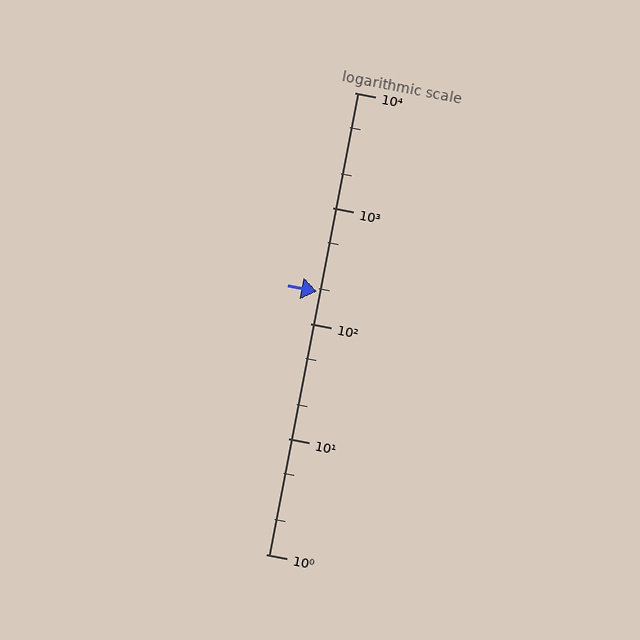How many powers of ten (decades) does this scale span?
The scale spans 4 decades, from 1 to 10000.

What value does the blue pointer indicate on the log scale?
The pointer indicates approximately 190.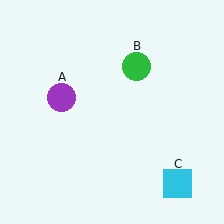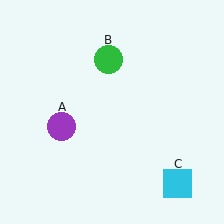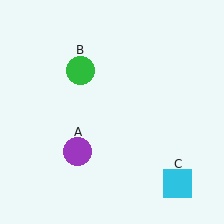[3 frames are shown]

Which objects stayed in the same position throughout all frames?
Cyan square (object C) remained stationary.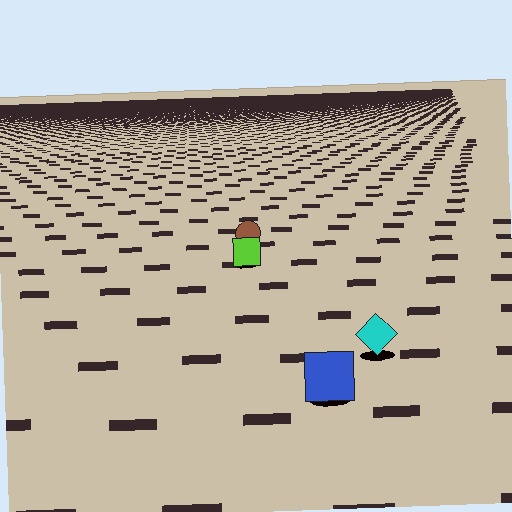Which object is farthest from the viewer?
The brown circle is farthest from the viewer. It appears smaller and the ground texture around it is denser.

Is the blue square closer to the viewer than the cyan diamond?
Yes. The blue square is closer — you can tell from the texture gradient: the ground texture is coarser near it.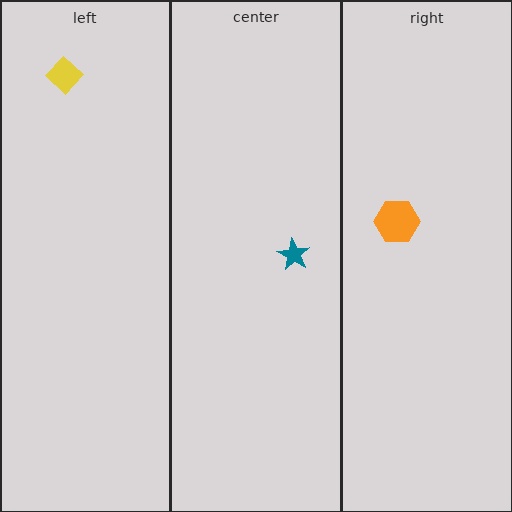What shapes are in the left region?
The yellow diamond.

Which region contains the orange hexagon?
The right region.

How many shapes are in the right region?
1.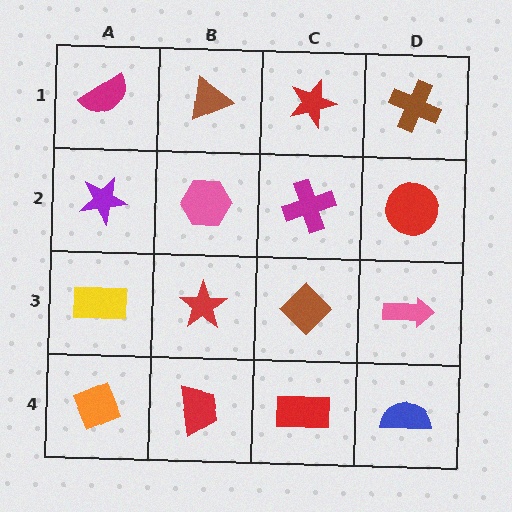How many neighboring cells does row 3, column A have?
3.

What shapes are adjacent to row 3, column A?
A purple star (row 2, column A), an orange diamond (row 4, column A), a red star (row 3, column B).